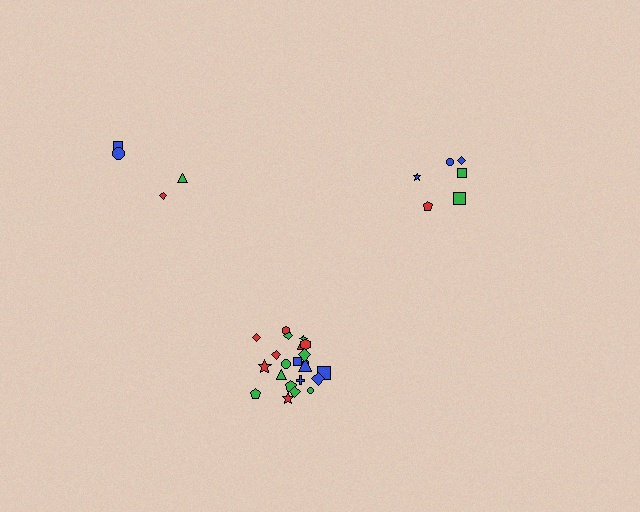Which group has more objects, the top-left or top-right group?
The top-right group.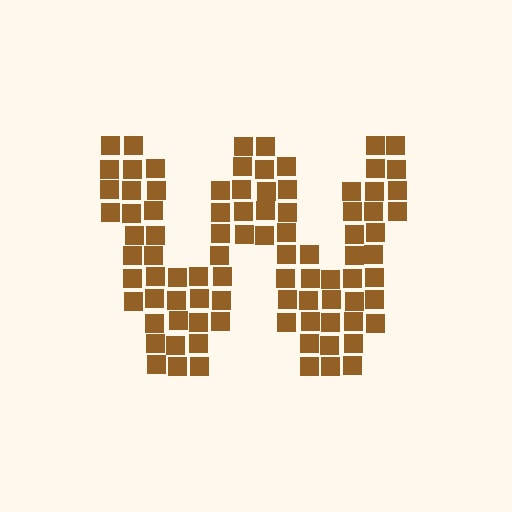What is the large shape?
The large shape is the letter W.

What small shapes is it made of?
It is made of small squares.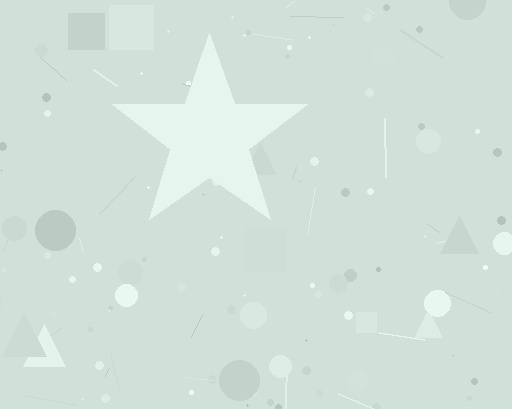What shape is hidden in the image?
A star is hidden in the image.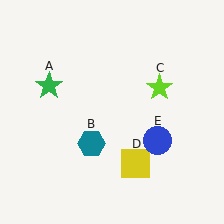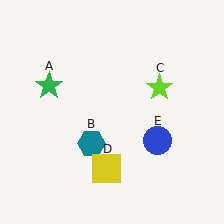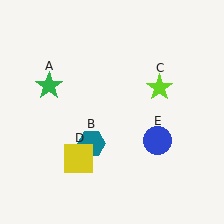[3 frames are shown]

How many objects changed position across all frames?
1 object changed position: yellow square (object D).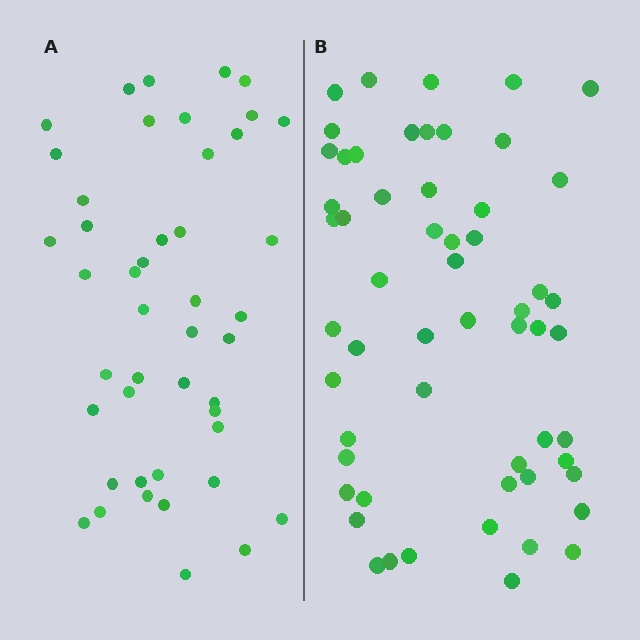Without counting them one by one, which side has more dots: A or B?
Region B (the right region) has more dots.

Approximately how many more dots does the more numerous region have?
Region B has roughly 12 or so more dots than region A.